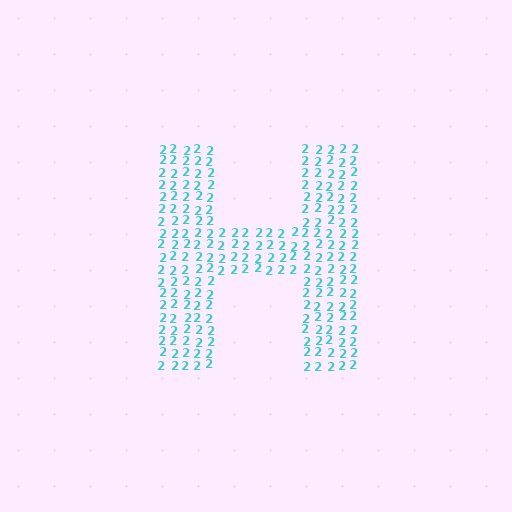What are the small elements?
The small elements are digit 2's.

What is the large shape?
The large shape is the letter H.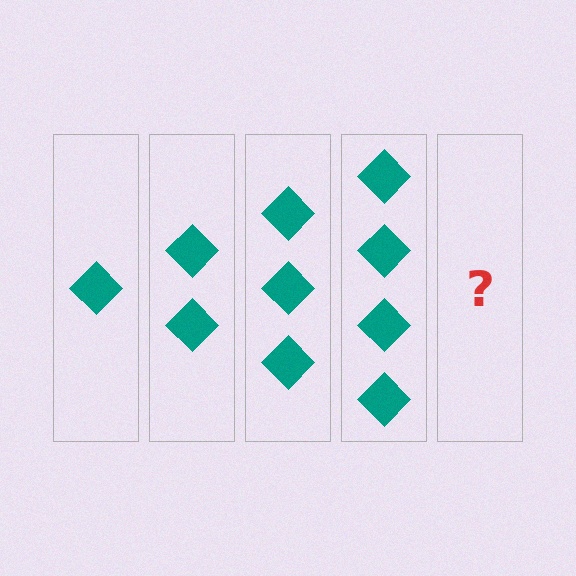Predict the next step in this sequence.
The next step is 5 diamonds.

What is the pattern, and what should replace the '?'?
The pattern is that each step adds one more diamond. The '?' should be 5 diamonds.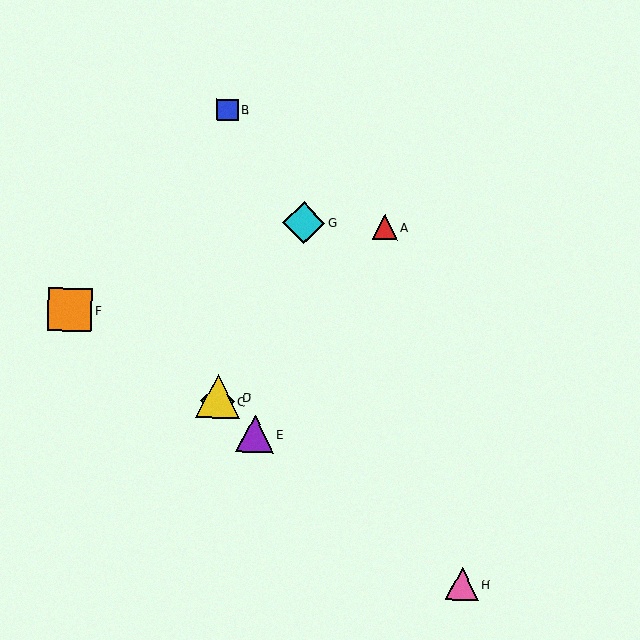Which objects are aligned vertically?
Objects B, C, D are aligned vertically.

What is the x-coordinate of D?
Object D is at x≈218.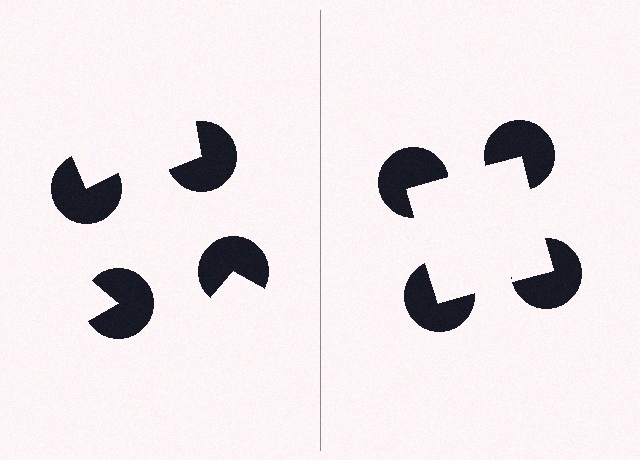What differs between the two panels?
The pac-man discs are positioned identically on both sides; only the wedge orientations differ. On the right they align to a square; on the left they are misaligned.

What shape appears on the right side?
An illusory square.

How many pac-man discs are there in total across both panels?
8 — 4 on each side.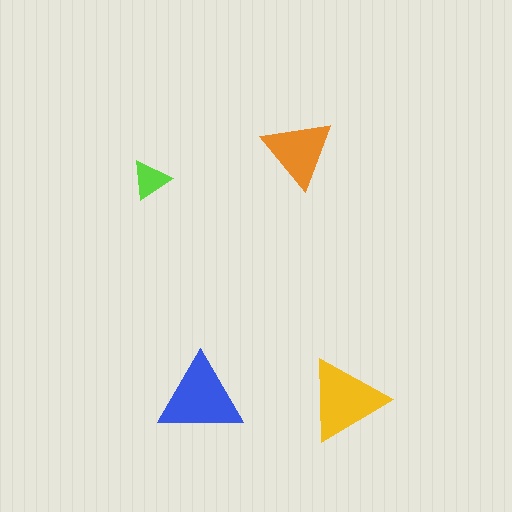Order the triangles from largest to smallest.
the blue one, the yellow one, the orange one, the lime one.